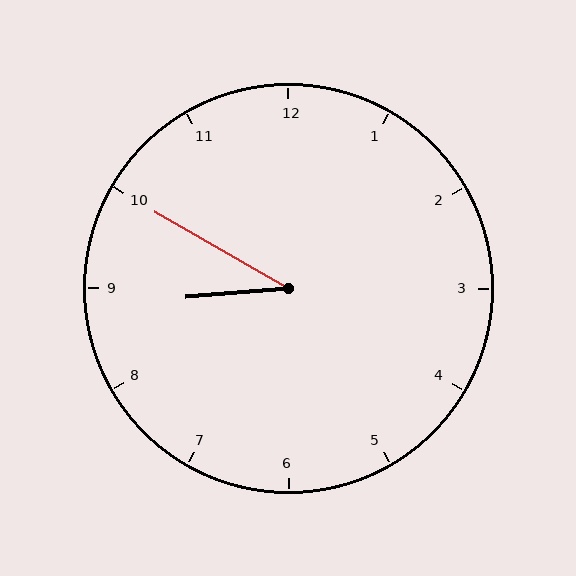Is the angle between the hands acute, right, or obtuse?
It is acute.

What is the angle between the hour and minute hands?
Approximately 35 degrees.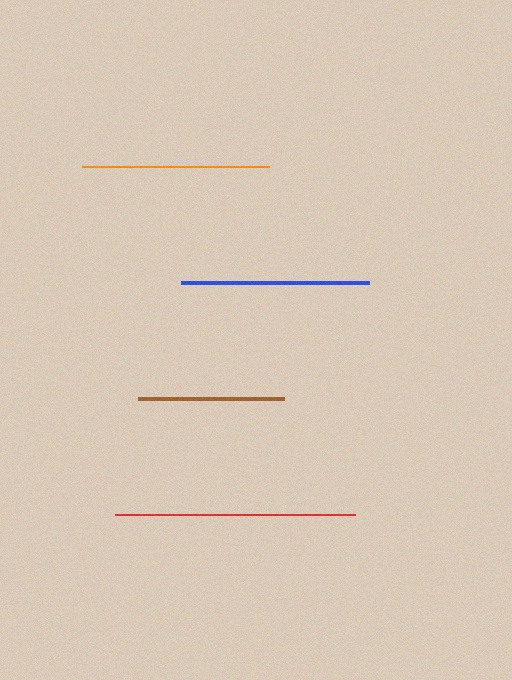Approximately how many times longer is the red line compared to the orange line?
The red line is approximately 1.3 times the length of the orange line.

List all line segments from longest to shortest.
From longest to shortest: red, blue, orange, brown.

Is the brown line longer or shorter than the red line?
The red line is longer than the brown line.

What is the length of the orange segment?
The orange segment is approximately 187 pixels long.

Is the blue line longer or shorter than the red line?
The red line is longer than the blue line.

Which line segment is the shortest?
The brown line is the shortest at approximately 146 pixels.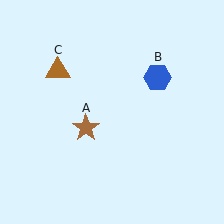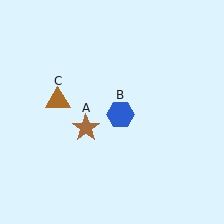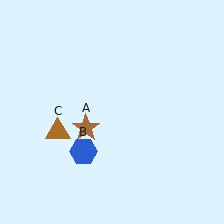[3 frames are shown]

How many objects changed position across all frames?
2 objects changed position: blue hexagon (object B), brown triangle (object C).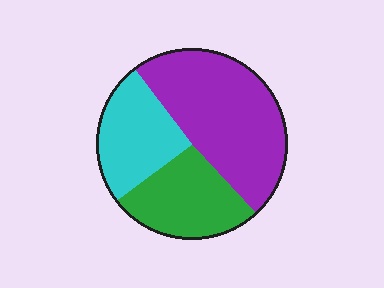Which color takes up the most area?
Purple, at roughly 50%.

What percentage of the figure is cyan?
Cyan takes up about one quarter (1/4) of the figure.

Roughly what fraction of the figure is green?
Green takes up between a quarter and a half of the figure.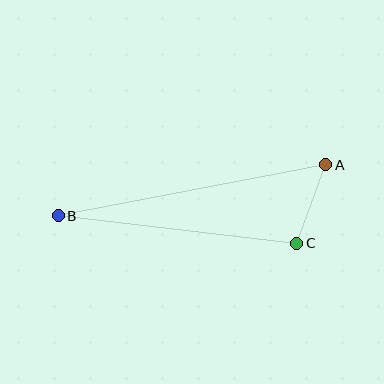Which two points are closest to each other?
Points A and C are closest to each other.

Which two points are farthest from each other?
Points A and B are farthest from each other.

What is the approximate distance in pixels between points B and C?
The distance between B and C is approximately 240 pixels.